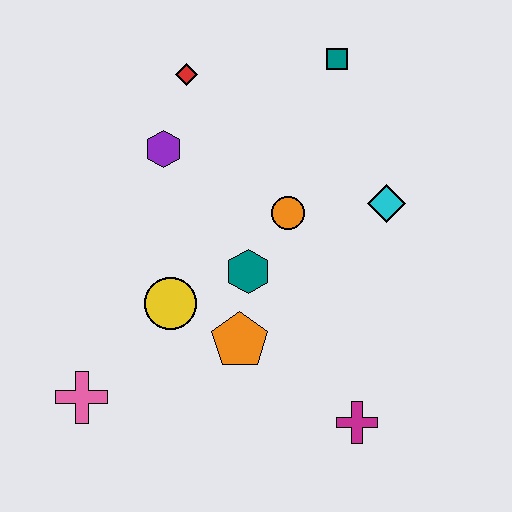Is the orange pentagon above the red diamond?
No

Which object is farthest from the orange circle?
The pink cross is farthest from the orange circle.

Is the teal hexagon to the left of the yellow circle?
No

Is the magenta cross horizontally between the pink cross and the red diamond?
No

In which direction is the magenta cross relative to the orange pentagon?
The magenta cross is to the right of the orange pentagon.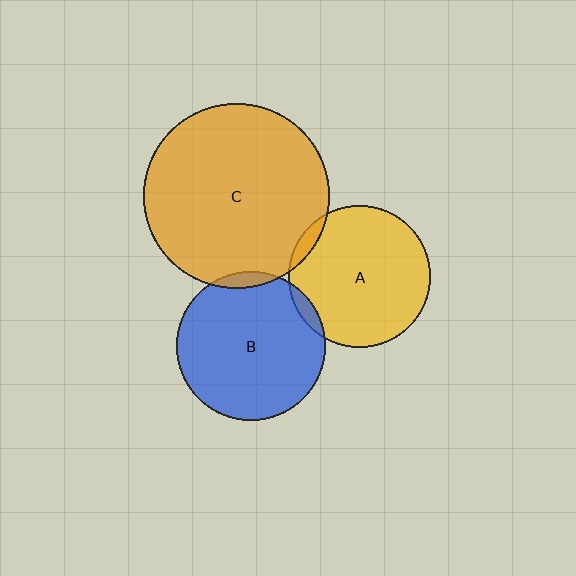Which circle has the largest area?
Circle C (orange).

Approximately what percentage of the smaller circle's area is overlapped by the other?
Approximately 5%.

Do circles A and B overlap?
Yes.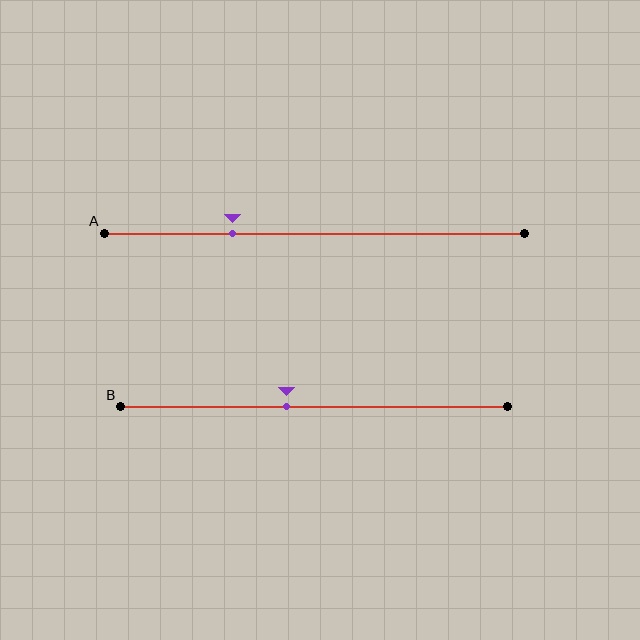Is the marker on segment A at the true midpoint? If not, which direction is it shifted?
No, the marker on segment A is shifted to the left by about 19% of the segment length.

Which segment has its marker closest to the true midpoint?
Segment B has its marker closest to the true midpoint.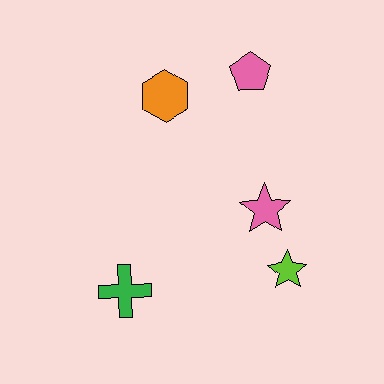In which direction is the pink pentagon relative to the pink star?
The pink pentagon is above the pink star.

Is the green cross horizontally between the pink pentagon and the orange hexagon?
No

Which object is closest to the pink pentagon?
The orange hexagon is closest to the pink pentagon.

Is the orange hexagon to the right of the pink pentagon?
No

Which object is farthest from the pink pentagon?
The green cross is farthest from the pink pentagon.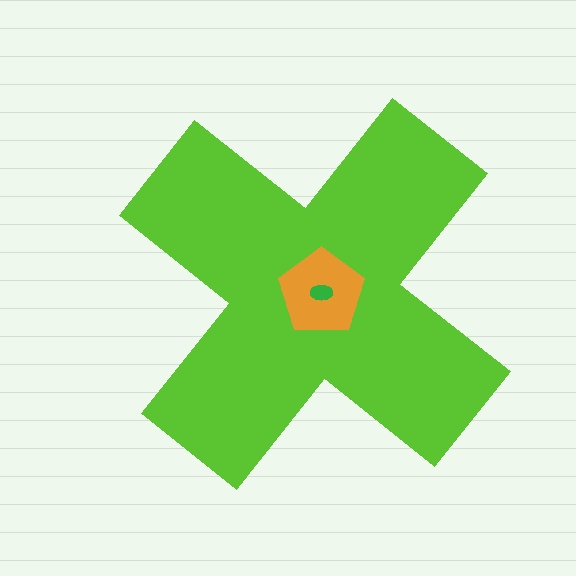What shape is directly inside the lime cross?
The orange pentagon.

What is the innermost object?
The green ellipse.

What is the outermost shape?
The lime cross.